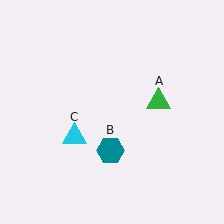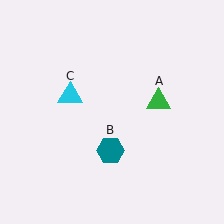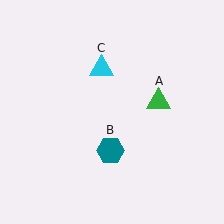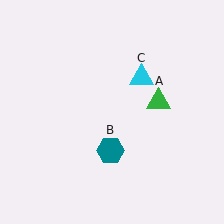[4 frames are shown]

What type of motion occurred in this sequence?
The cyan triangle (object C) rotated clockwise around the center of the scene.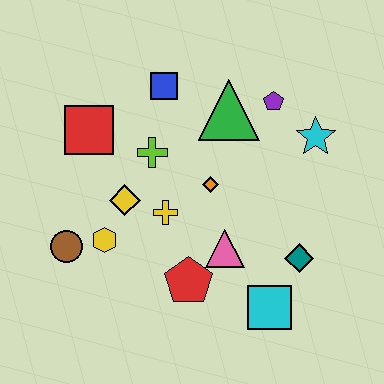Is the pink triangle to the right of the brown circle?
Yes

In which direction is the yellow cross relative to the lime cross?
The yellow cross is below the lime cross.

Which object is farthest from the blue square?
The cyan square is farthest from the blue square.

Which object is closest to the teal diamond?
The cyan square is closest to the teal diamond.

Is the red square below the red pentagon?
No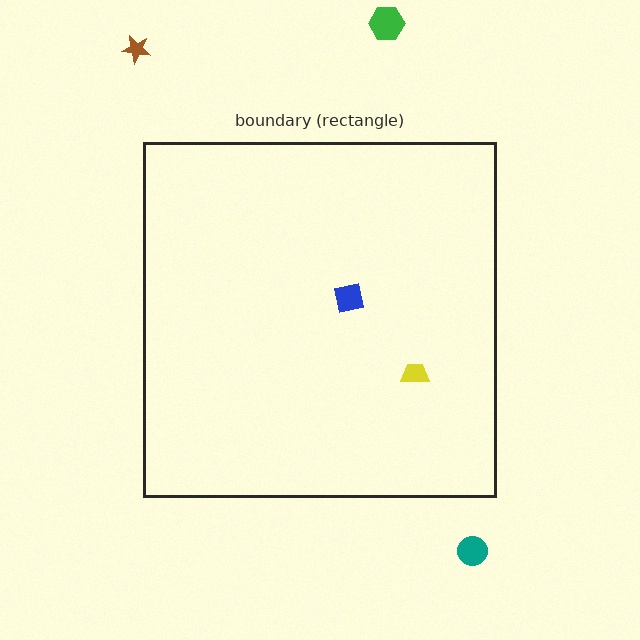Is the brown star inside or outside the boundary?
Outside.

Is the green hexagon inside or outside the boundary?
Outside.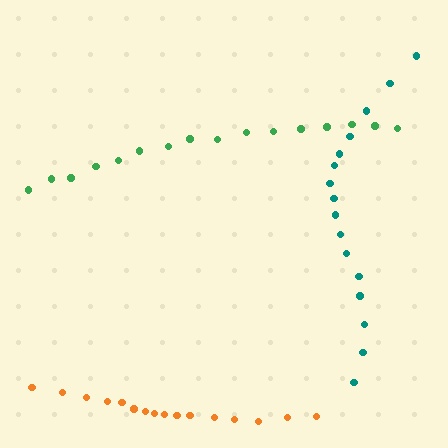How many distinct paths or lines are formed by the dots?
There are 3 distinct paths.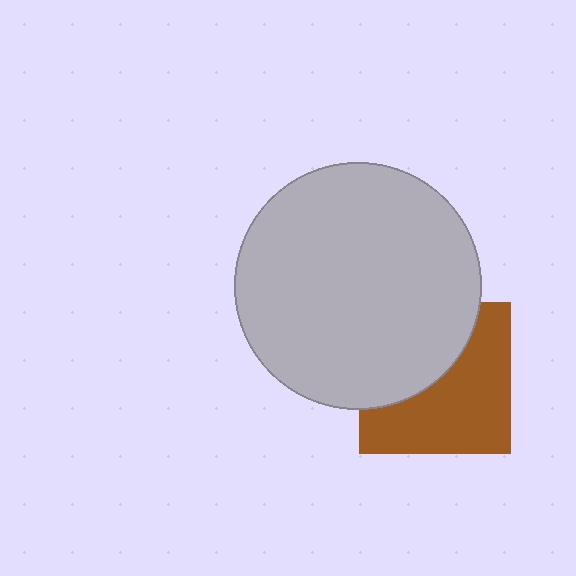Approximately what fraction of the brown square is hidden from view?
Roughly 43% of the brown square is hidden behind the light gray circle.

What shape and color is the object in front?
The object in front is a light gray circle.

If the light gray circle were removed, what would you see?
You would see the complete brown square.